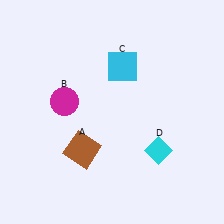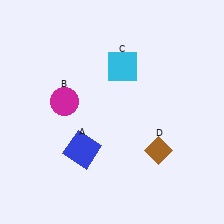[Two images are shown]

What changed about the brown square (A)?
In Image 1, A is brown. In Image 2, it changed to blue.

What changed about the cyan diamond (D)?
In Image 1, D is cyan. In Image 2, it changed to brown.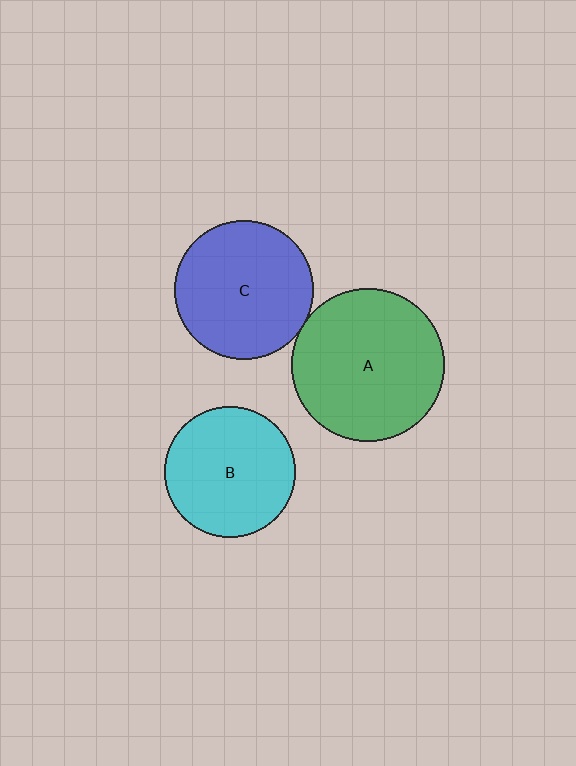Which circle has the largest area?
Circle A (green).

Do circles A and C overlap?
Yes.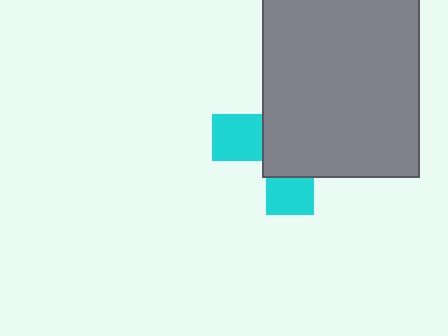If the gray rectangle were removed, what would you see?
You would see the complete cyan cross.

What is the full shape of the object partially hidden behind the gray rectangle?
The partially hidden object is a cyan cross.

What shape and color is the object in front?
The object in front is a gray rectangle.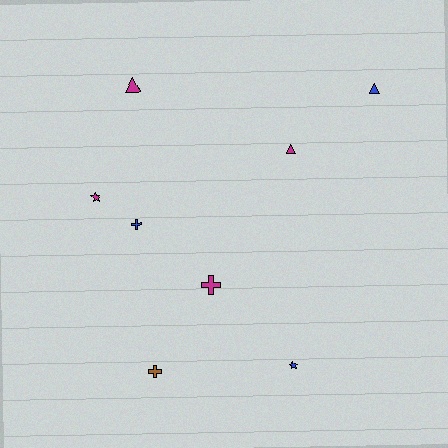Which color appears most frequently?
Magenta, with 4 objects.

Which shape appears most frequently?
Cross, with 3 objects.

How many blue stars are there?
There is 1 blue star.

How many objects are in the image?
There are 8 objects.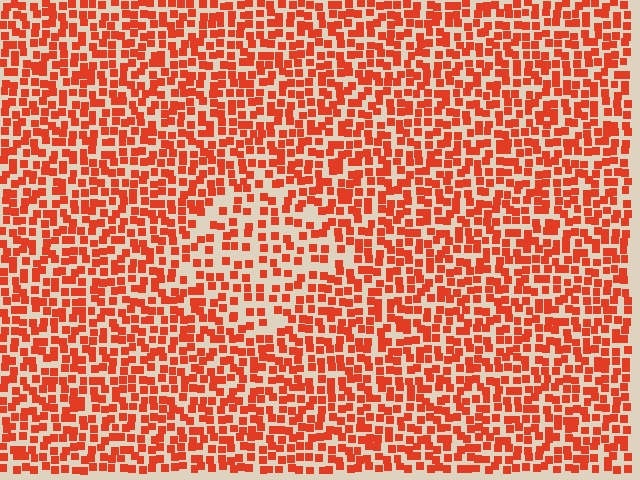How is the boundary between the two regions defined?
The boundary is defined by a change in element density (approximately 1.7x ratio). All elements are the same color, size, and shape.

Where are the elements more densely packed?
The elements are more densely packed outside the diamond boundary.